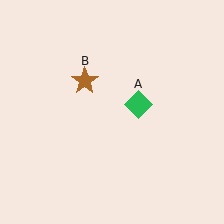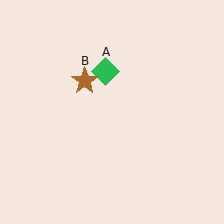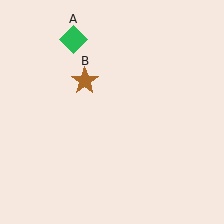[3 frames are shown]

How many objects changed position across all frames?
1 object changed position: green diamond (object A).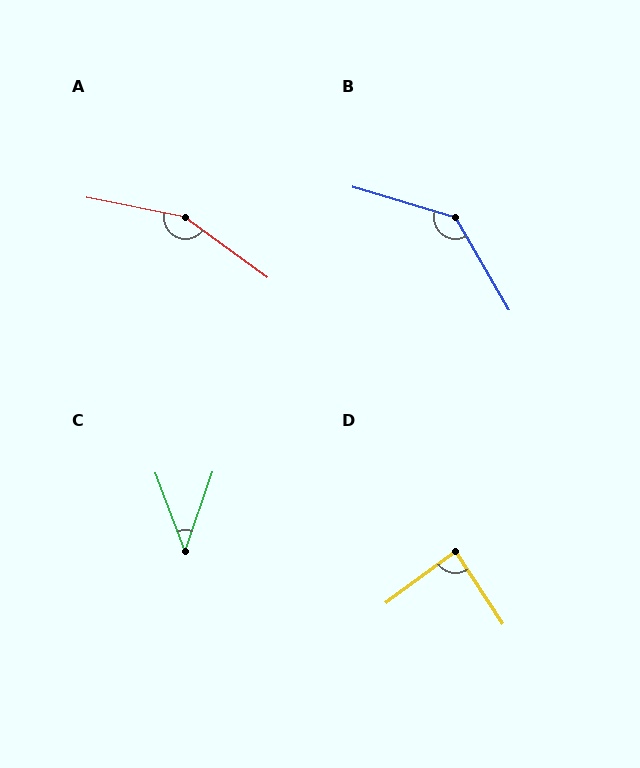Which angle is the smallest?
C, at approximately 40 degrees.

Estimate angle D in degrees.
Approximately 87 degrees.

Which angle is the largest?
A, at approximately 155 degrees.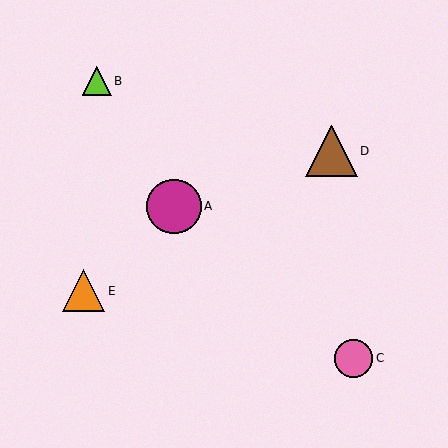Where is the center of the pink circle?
The center of the pink circle is at (353, 358).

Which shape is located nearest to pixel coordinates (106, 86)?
The lime triangle (labeled B) at (97, 81) is nearest to that location.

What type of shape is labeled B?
Shape B is a lime triangle.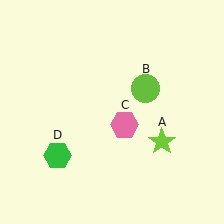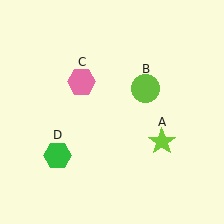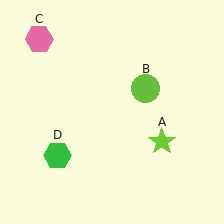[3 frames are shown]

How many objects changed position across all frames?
1 object changed position: pink hexagon (object C).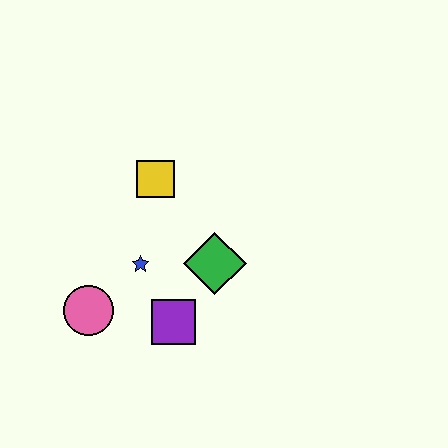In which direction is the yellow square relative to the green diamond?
The yellow square is above the green diamond.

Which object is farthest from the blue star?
The yellow square is farthest from the blue star.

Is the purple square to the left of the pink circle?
No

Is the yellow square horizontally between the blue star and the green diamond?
Yes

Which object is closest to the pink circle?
The blue star is closest to the pink circle.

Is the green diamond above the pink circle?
Yes